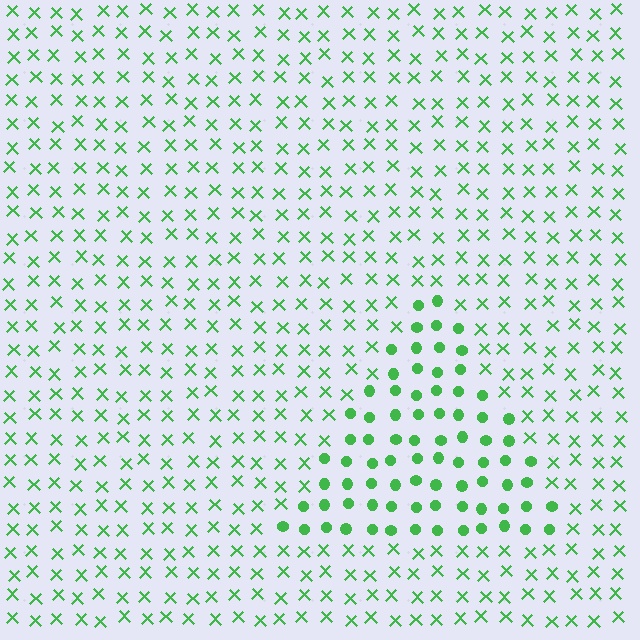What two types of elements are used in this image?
The image uses circles inside the triangle region and X marks outside it.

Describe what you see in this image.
The image is filled with small green elements arranged in a uniform grid. A triangle-shaped region contains circles, while the surrounding area contains X marks. The boundary is defined purely by the change in element shape.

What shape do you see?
I see a triangle.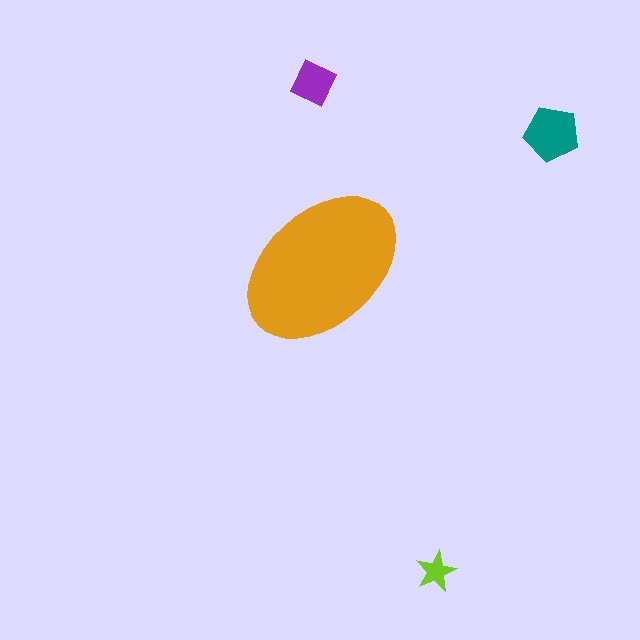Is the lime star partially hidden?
No, the lime star is fully visible.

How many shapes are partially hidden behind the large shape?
0 shapes are partially hidden.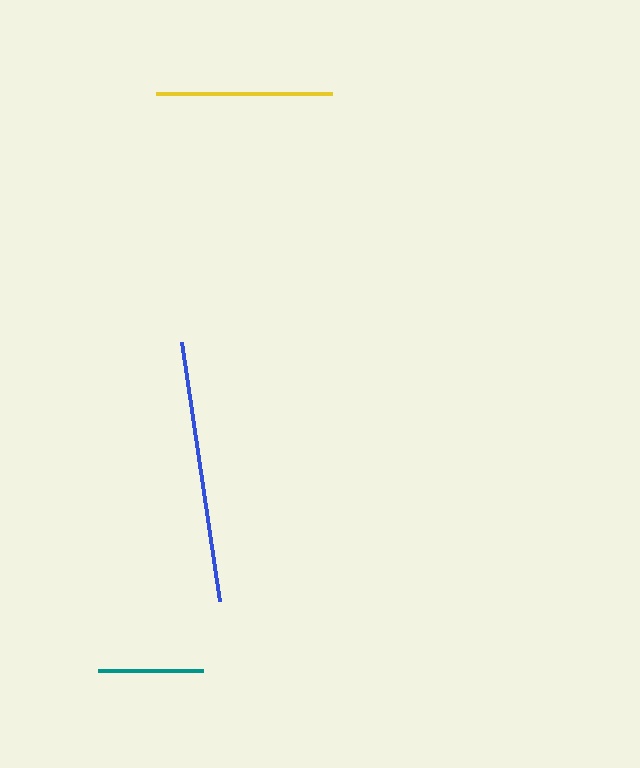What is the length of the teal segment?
The teal segment is approximately 105 pixels long.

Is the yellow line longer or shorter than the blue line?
The blue line is longer than the yellow line.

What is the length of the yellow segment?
The yellow segment is approximately 175 pixels long.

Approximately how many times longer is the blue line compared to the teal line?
The blue line is approximately 2.5 times the length of the teal line.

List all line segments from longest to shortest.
From longest to shortest: blue, yellow, teal.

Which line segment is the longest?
The blue line is the longest at approximately 261 pixels.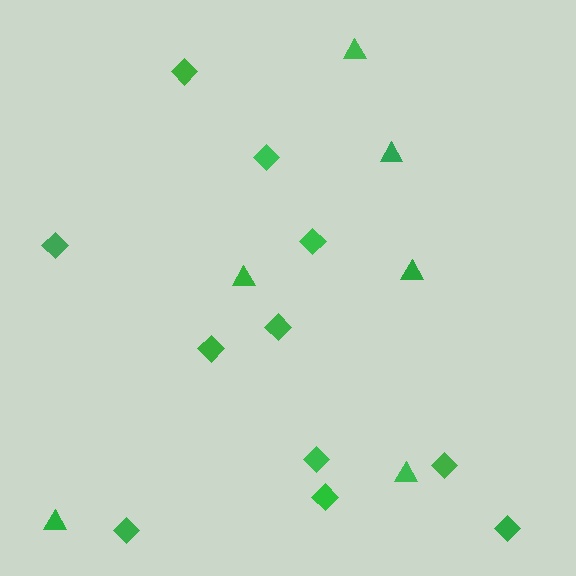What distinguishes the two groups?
There are 2 groups: one group of diamonds (11) and one group of triangles (6).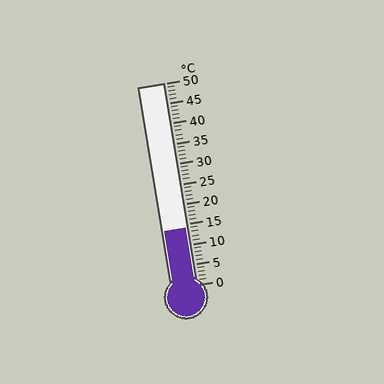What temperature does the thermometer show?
The thermometer shows approximately 14°C.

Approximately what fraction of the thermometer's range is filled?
The thermometer is filled to approximately 30% of its range.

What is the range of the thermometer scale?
The thermometer scale ranges from 0°C to 50°C.